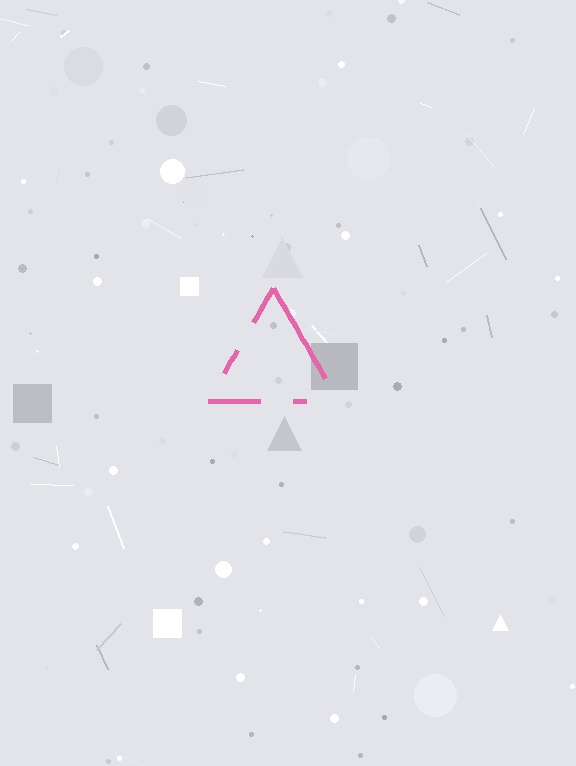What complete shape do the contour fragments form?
The contour fragments form a triangle.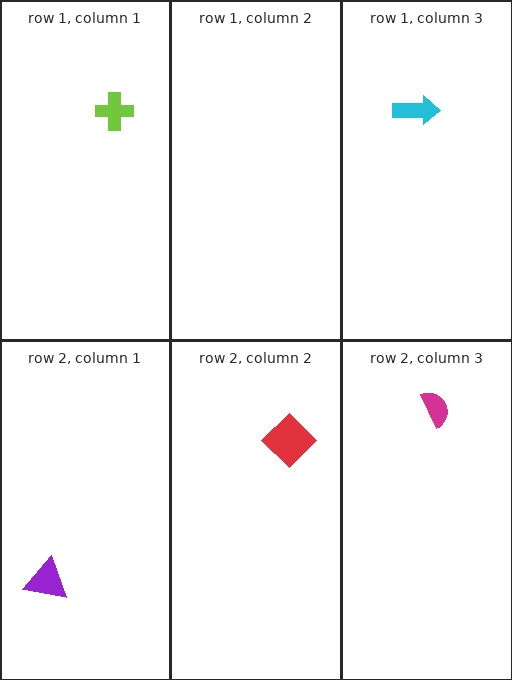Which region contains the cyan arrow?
The row 1, column 3 region.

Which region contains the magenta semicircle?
The row 2, column 3 region.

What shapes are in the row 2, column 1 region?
The purple triangle.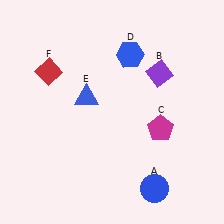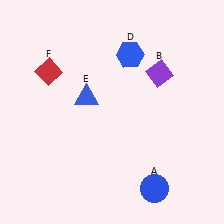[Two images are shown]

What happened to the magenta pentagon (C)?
The magenta pentagon (C) was removed in Image 2. It was in the bottom-right area of Image 1.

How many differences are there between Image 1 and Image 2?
There is 1 difference between the two images.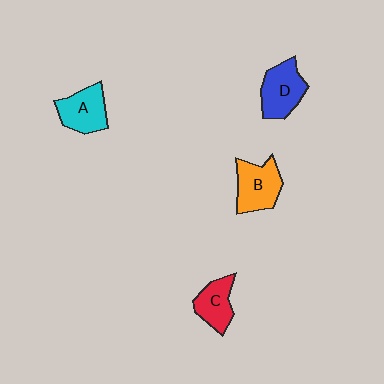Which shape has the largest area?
Shape B (orange).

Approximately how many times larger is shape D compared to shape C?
Approximately 1.3 times.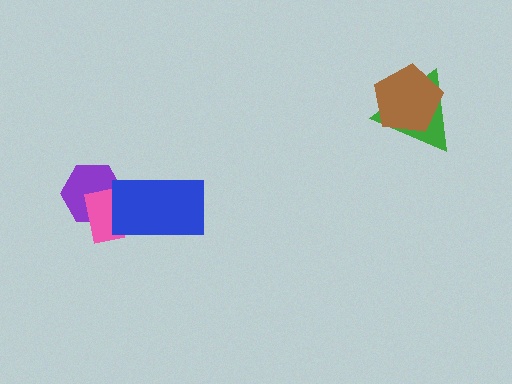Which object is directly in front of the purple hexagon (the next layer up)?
The pink rectangle is directly in front of the purple hexagon.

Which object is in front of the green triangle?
The brown pentagon is in front of the green triangle.